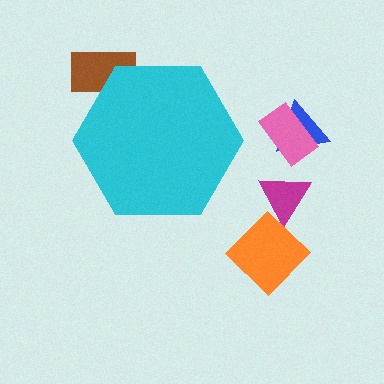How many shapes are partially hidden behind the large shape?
1 shape is partially hidden.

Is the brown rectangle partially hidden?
Yes, the brown rectangle is partially hidden behind the cyan hexagon.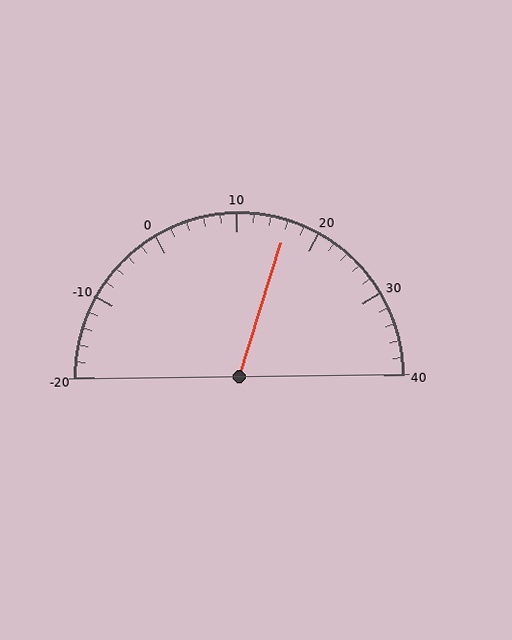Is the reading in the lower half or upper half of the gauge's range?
The reading is in the upper half of the range (-20 to 40).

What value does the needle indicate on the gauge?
The needle indicates approximately 16.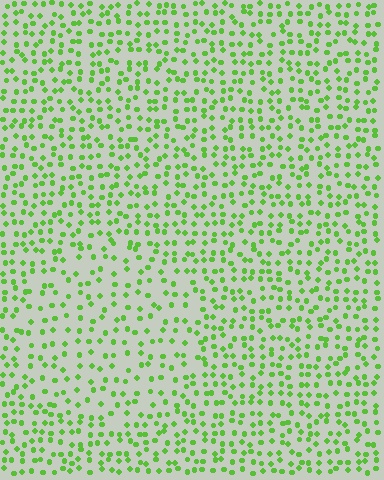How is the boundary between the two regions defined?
The boundary is defined by a change in element density (approximately 1.6x ratio). All elements are the same color, size, and shape.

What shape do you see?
I see a circle.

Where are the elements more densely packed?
The elements are more densely packed outside the circle boundary.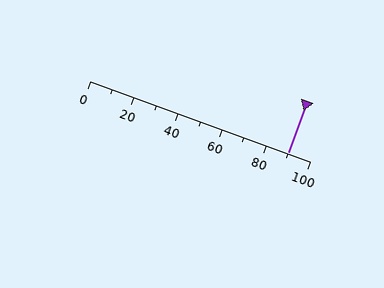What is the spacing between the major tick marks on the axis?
The major ticks are spaced 20 apart.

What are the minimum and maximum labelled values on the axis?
The axis runs from 0 to 100.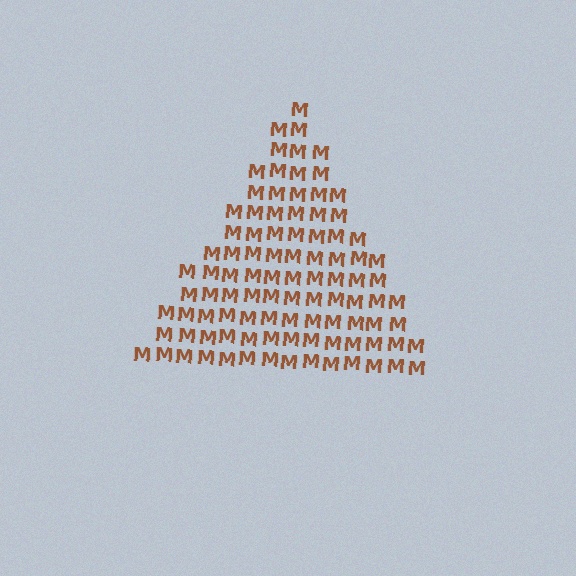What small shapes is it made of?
It is made of small letter M's.